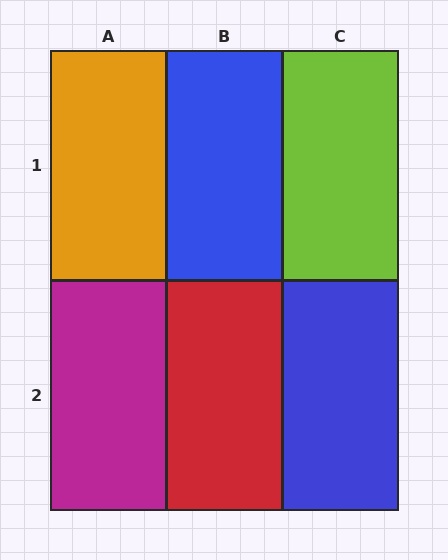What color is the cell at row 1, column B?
Blue.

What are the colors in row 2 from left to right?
Magenta, red, blue.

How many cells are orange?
1 cell is orange.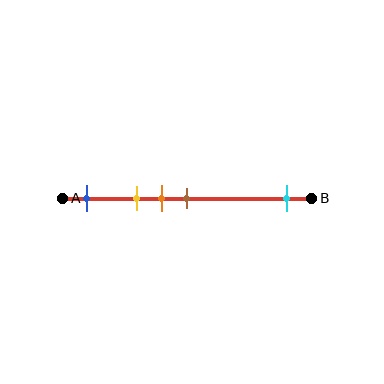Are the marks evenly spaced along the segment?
No, the marks are not evenly spaced.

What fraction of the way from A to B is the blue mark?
The blue mark is approximately 10% (0.1) of the way from A to B.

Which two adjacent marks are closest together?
The orange and brown marks are the closest adjacent pair.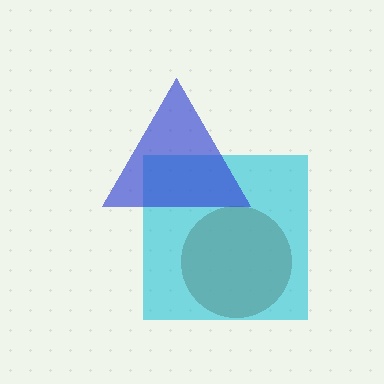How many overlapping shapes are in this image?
There are 3 overlapping shapes in the image.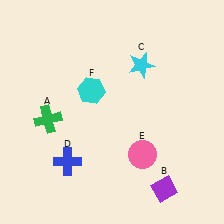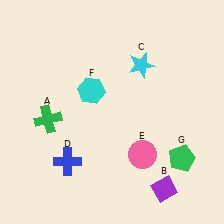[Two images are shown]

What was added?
A green pentagon (G) was added in Image 2.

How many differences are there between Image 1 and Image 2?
There is 1 difference between the two images.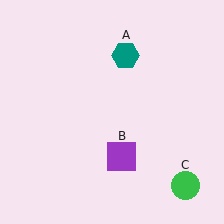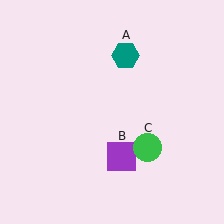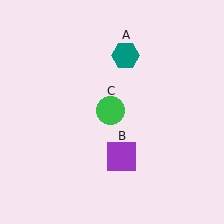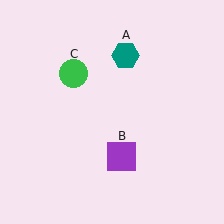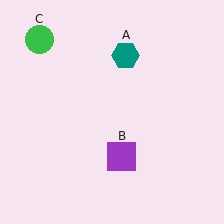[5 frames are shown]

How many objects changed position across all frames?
1 object changed position: green circle (object C).